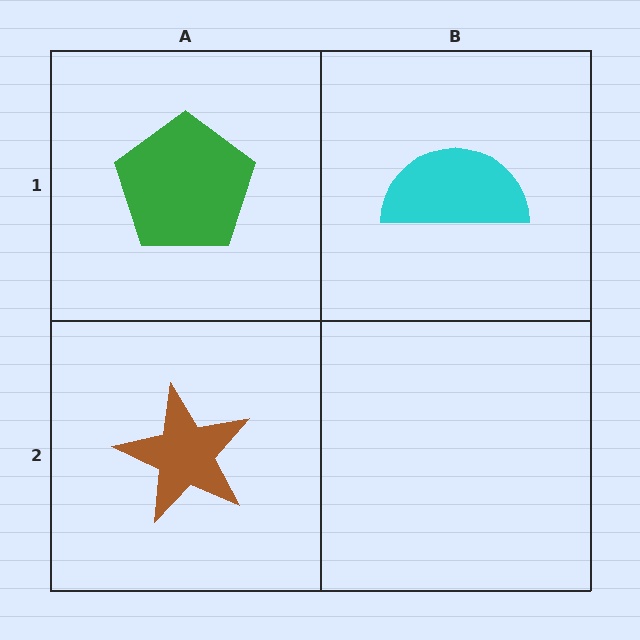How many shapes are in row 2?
1 shape.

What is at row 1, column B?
A cyan semicircle.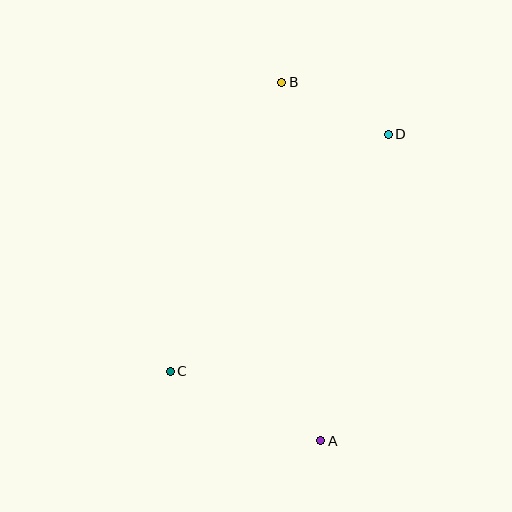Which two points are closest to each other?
Points B and D are closest to each other.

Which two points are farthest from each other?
Points A and B are farthest from each other.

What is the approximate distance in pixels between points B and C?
The distance between B and C is approximately 310 pixels.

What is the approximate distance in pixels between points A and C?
The distance between A and C is approximately 166 pixels.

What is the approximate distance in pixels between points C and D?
The distance between C and D is approximately 322 pixels.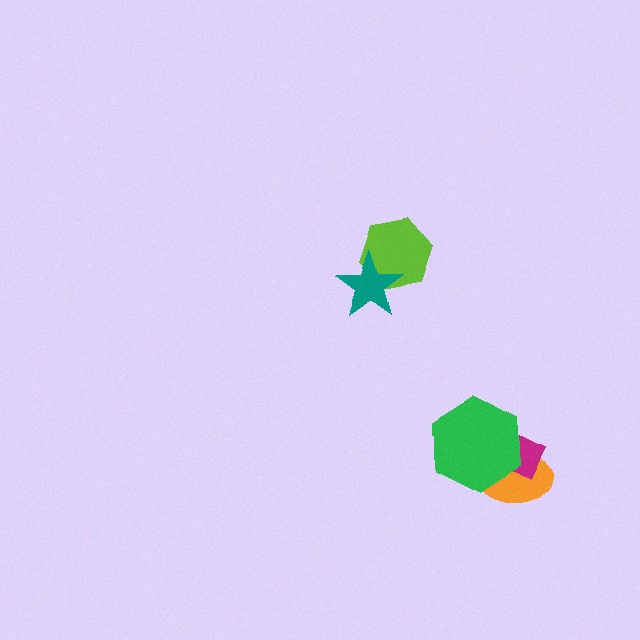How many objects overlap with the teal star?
1 object overlaps with the teal star.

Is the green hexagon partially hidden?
No, no other shape covers it.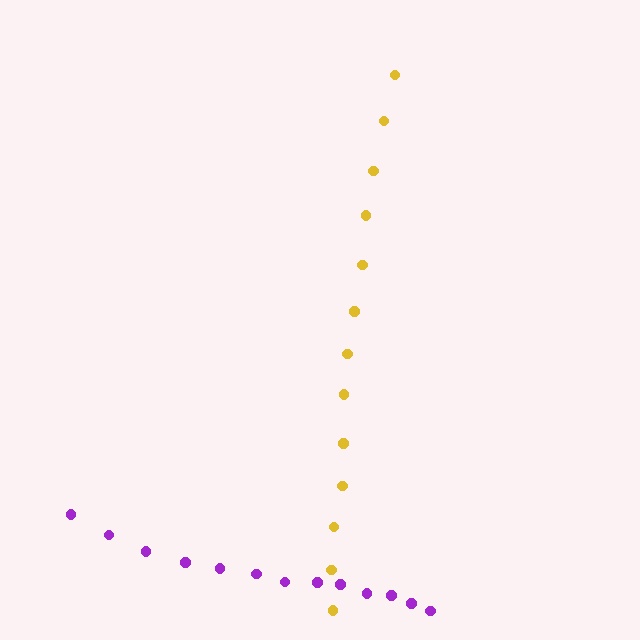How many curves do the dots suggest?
There are 2 distinct paths.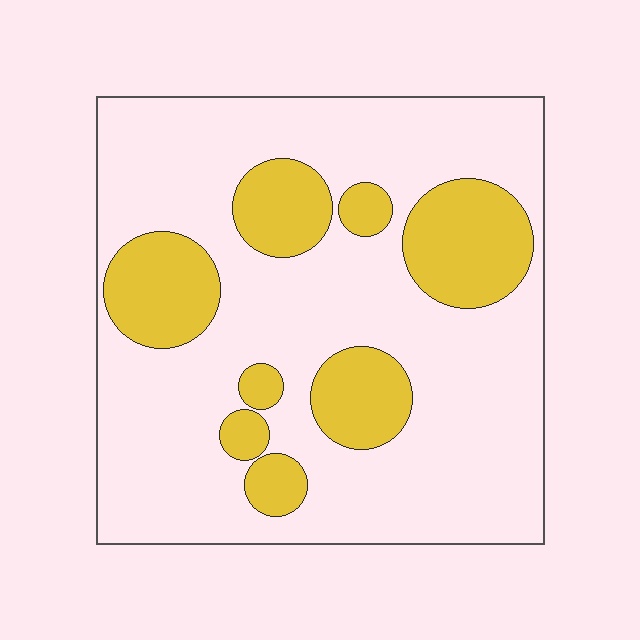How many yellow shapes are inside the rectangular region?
8.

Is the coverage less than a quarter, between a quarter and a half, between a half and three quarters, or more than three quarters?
Less than a quarter.